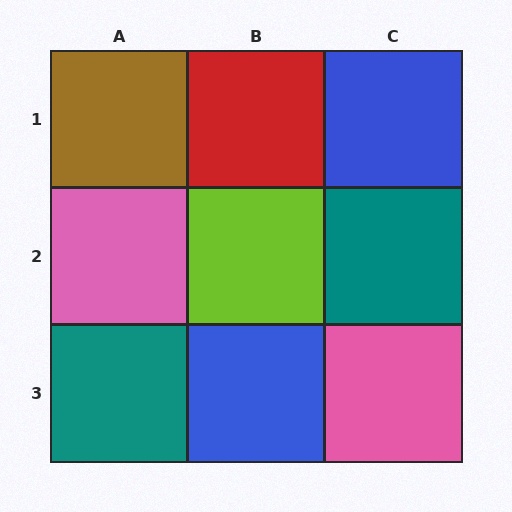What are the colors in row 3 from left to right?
Teal, blue, pink.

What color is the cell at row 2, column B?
Lime.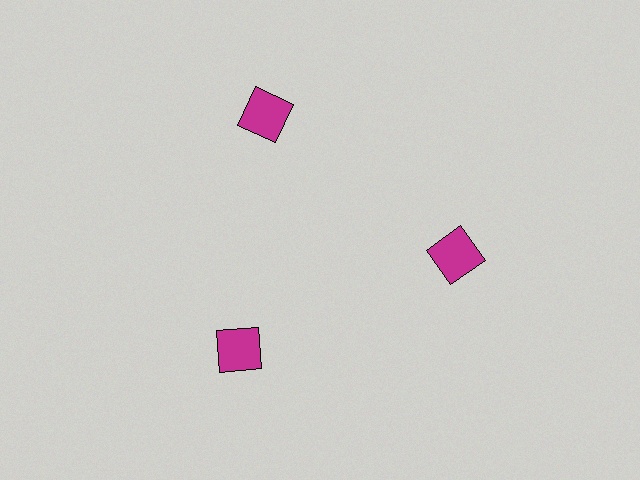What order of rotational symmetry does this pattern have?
This pattern has 3-fold rotational symmetry.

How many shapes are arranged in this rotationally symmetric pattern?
There are 3 shapes, arranged in 3 groups of 1.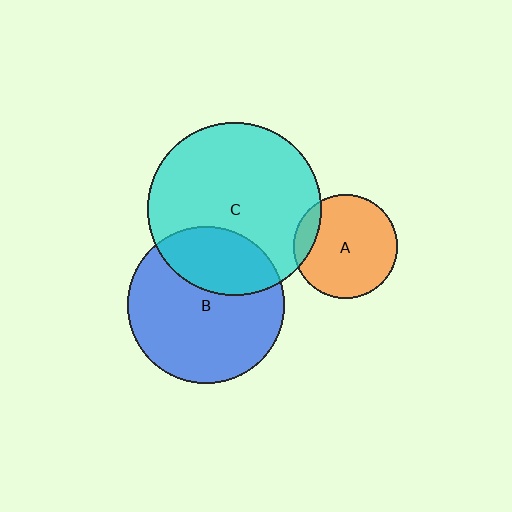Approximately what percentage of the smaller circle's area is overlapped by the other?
Approximately 10%.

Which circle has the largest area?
Circle C (cyan).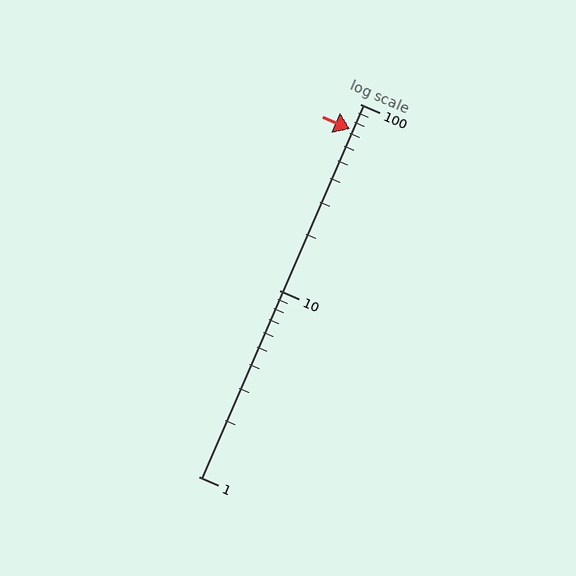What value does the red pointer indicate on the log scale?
The pointer indicates approximately 73.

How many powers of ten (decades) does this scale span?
The scale spans 2 decades, from 1 to 100.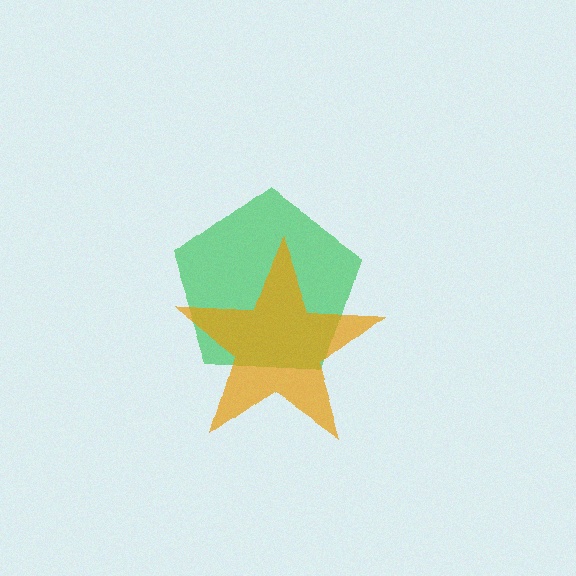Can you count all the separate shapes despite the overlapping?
Yes, there are 2 separate shapes.